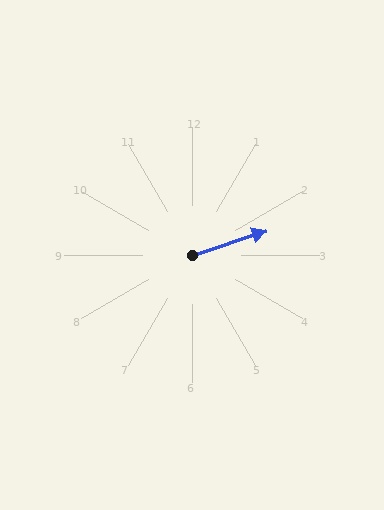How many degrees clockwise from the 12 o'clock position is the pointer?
Approximately 72 degrees.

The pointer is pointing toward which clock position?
Roughly 2 o'clock.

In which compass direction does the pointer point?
East.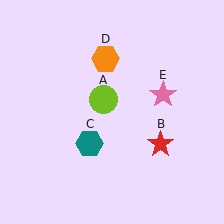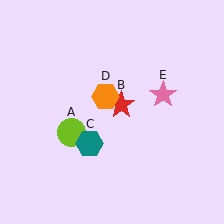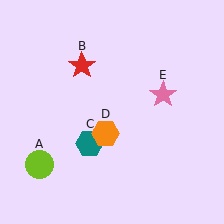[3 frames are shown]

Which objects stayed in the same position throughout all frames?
Teal hexagon (object C) and pink star (object E) remained stationary.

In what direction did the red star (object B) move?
The red star (object B) moved up and to the left.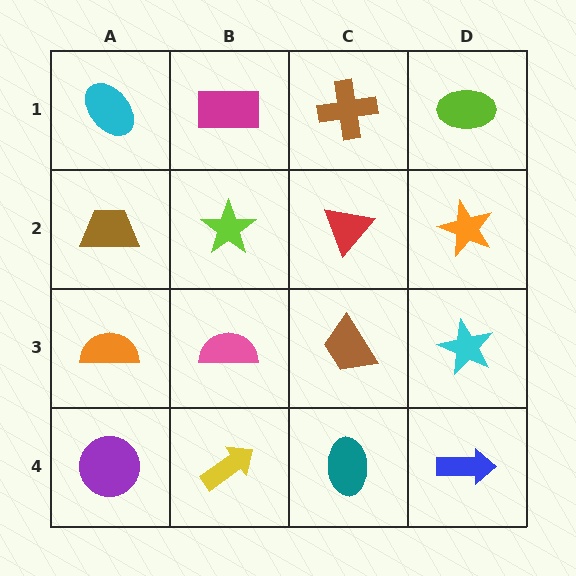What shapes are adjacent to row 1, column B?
A lime star (row 2, column B), a cyan ellipse (row 1, column A), a brown cross (row 1, column C).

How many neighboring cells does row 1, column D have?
2.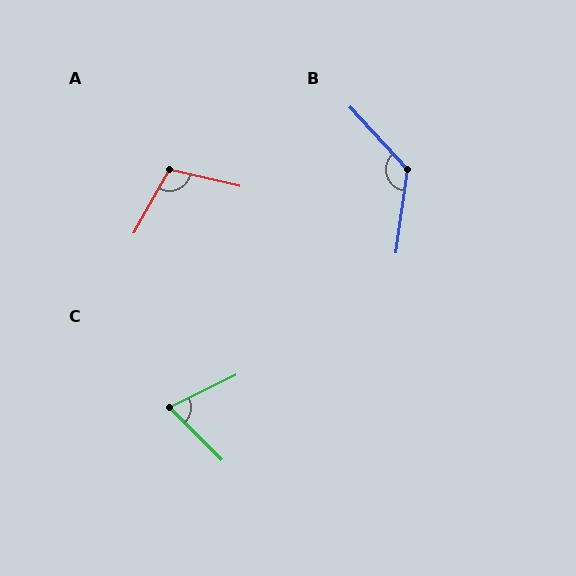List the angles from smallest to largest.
C (71°), A (106°), B (130°).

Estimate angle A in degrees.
Approximately 106 degrees.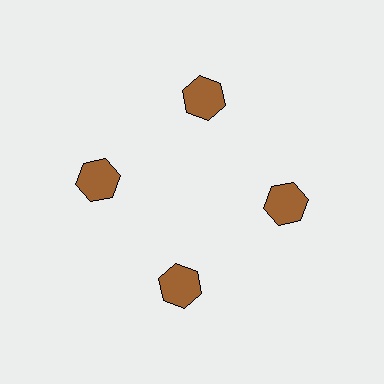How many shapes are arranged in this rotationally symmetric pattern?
There are 4 shapes, arranged in 4 groups of 1.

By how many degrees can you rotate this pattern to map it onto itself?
The pattern maps onto itself every 90 degrees of rotation.